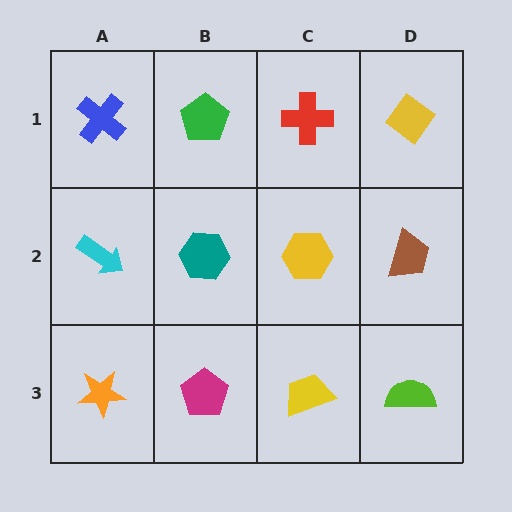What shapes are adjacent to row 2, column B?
A green pentagon (row 1, column B), a magenta pentagon (row 3, column B), a cyan arrow (row 2, column A), a yellow hexagon (row 2, column C).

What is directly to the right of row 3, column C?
A lime semicircle.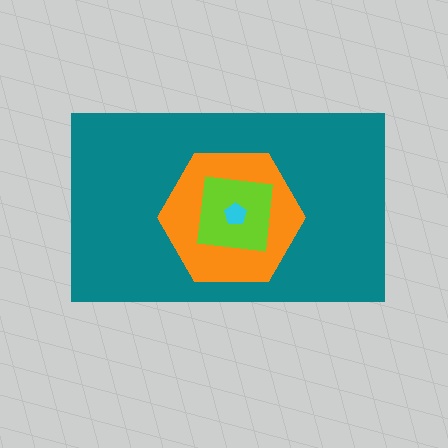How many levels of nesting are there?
4.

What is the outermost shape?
The teal rectangle.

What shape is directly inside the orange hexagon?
The lime square.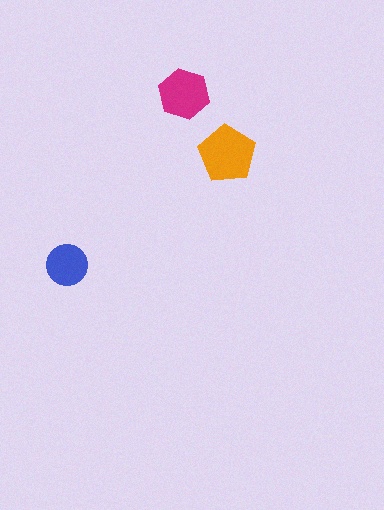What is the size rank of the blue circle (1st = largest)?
3rd.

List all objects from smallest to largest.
The blue circle, the magenta hexagon, the orange pentagon.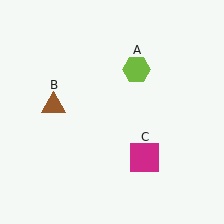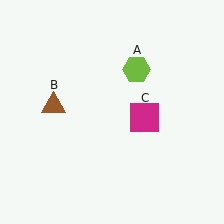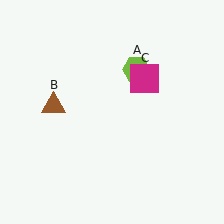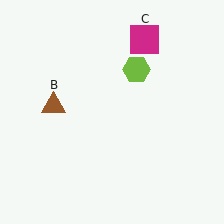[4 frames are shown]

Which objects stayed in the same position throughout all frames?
Lime hexagon (object A) and brown triangle (object B) remained stationary.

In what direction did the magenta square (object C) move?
The magenta square (object C) moved up.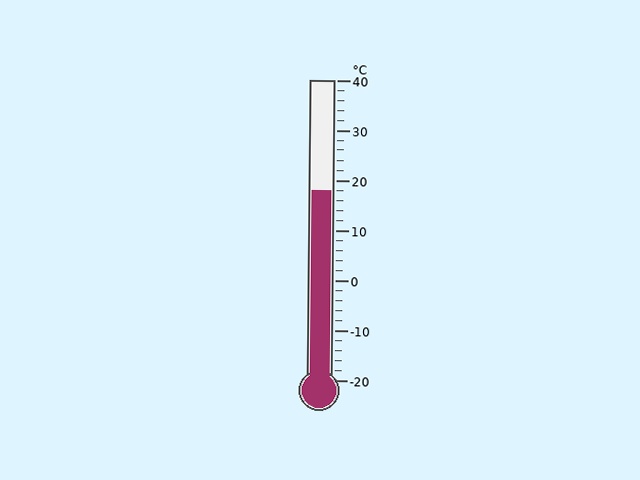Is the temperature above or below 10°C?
The temperature is above 10°C.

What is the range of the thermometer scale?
The thermometer scale ranges from -20°C to 40°C.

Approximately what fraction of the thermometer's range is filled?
The thermometer is filled to approximately 65% of its range.